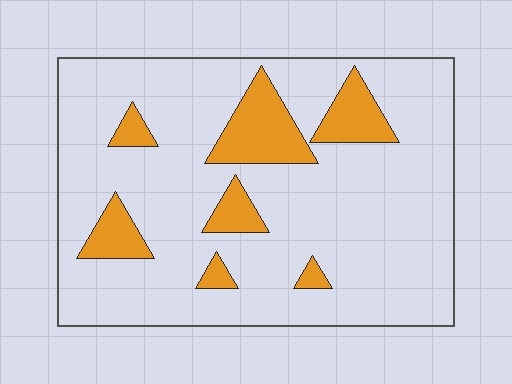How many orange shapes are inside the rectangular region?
7.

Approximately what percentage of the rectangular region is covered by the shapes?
Approximately 15%.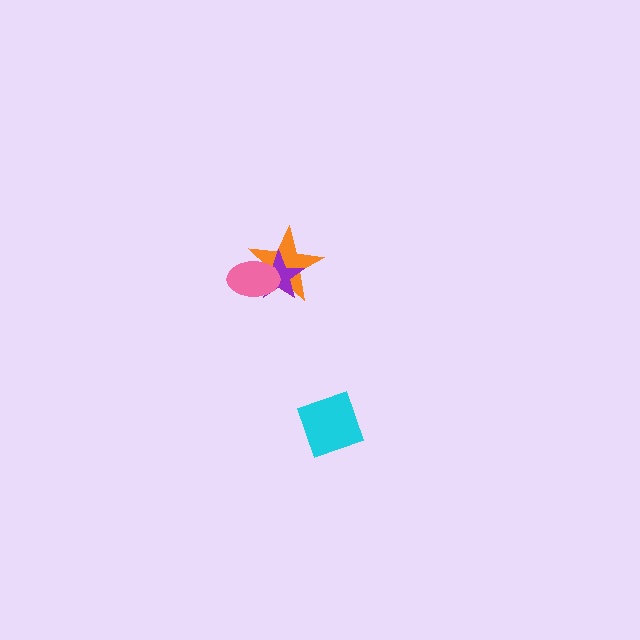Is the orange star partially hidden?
Yes, it is partially covered by another shape.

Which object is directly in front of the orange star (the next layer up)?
The purple star is directly in front of the orange star.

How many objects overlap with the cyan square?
0 objects overlap with the cyan square.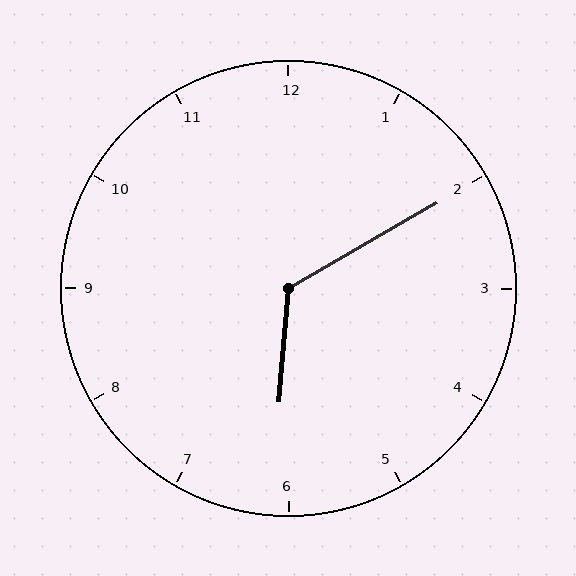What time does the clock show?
6:10.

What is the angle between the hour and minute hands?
Approximately 125 degrees.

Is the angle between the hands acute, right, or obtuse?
It is obtuse.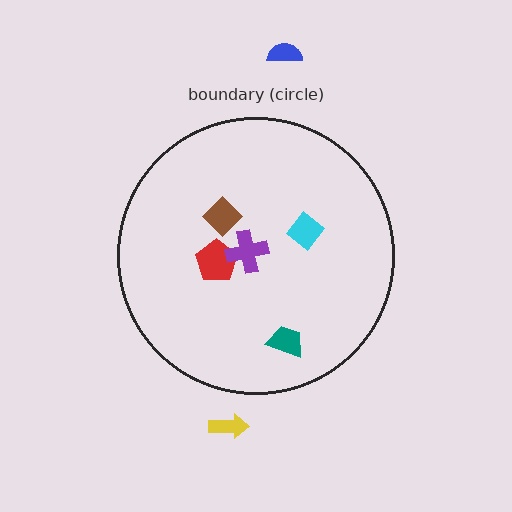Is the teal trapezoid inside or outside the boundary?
Inside.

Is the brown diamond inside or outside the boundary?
Inside.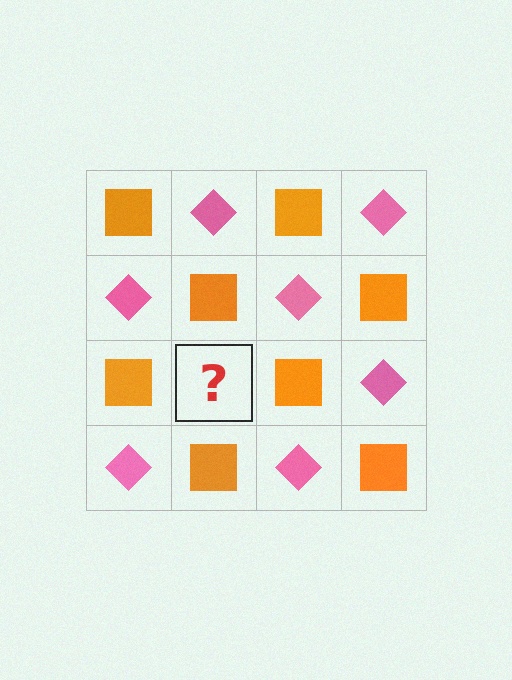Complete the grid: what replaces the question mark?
The question mark should be replaced with a pink diamond.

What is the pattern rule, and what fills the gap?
The rule is that it alternates orange square and pink diamond in a checkerboard pattern. The gap should be filled with a pink diamond.